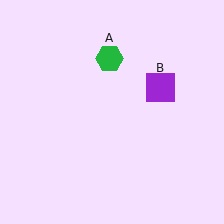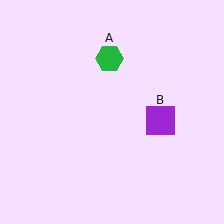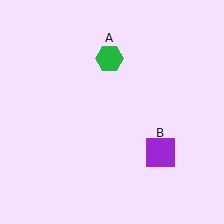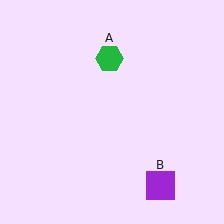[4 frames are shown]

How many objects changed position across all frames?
1 object changed position: purple square (object B).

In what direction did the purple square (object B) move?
The purple square (object B) moved down.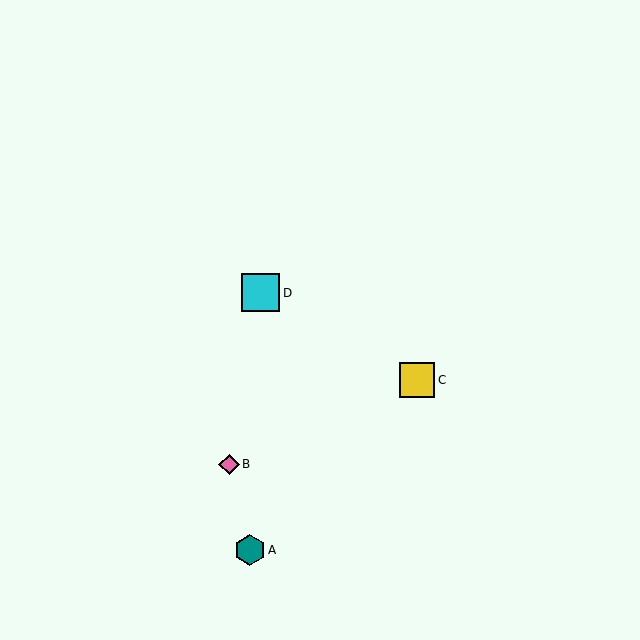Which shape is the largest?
The cyan square (labeled D) is the largest.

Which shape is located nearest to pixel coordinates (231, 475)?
The pink diamond (labeled B) at (229, 464) is nearest to that location.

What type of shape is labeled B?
Shape B is a pink diamond.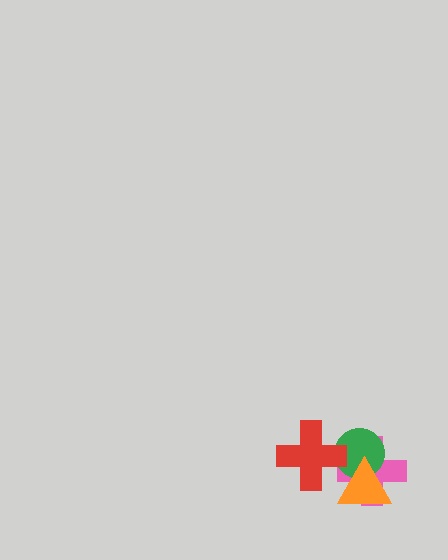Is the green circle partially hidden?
Yes, it is partially covered by another shape.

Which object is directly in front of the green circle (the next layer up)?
The orange triangle is directly in front of the green circle.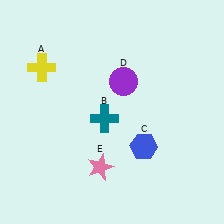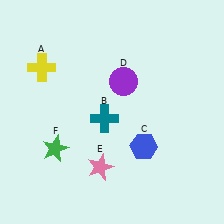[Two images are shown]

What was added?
A green star (F) was added in Image 2.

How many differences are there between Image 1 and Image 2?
There is 1 difference between the two images.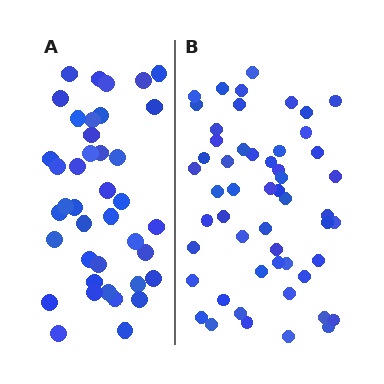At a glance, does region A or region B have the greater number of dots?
Region B (the right region) has more dots.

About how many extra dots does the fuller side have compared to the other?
Region B has approximately 15 more dots than region A.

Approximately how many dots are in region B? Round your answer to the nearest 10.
About 50 dots. (The exact count is 53, which rounds to 50.)